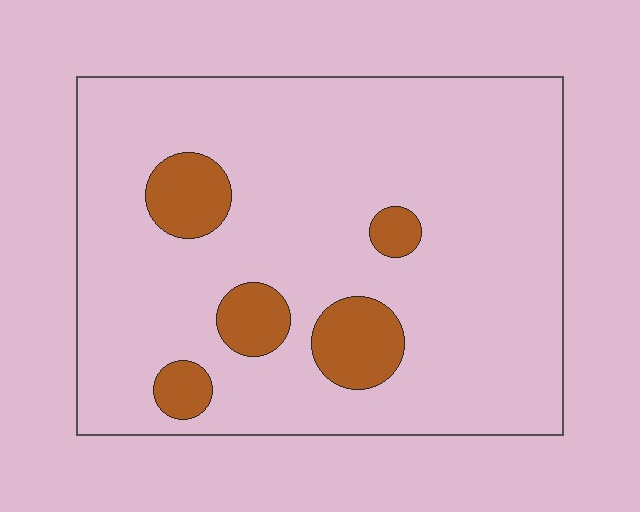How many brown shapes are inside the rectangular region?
5.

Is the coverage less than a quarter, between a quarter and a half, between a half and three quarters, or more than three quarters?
Less than a quarter.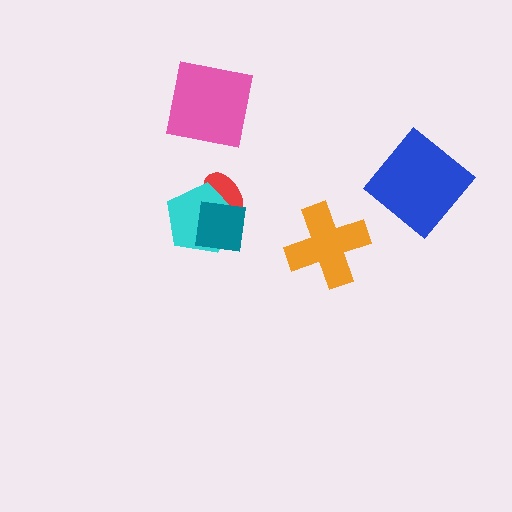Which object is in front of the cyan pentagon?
The teal square is in front of the cyan pentagon.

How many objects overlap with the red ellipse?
2 objects overlap with the red ellipse.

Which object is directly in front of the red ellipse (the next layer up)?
The cyan pentagon is directly in front of the red ellipse.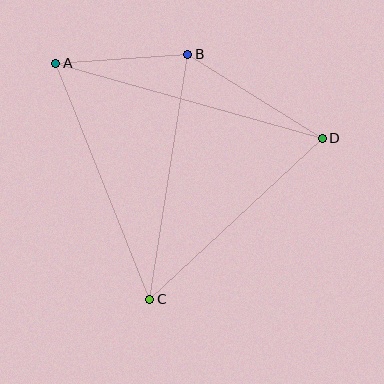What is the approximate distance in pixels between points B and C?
The distance between B and C is approximately 248 pixels.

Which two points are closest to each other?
Points A and B are closest to each other.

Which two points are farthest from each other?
Points A and D are farthest from each other.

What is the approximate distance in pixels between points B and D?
The distance between B and D is approximately 159 pixels.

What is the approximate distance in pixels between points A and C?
The distance between A and C is approximately 254 pixels.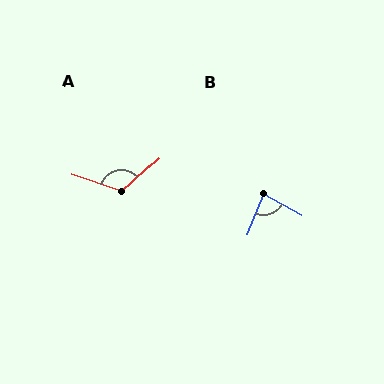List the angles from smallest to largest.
B (82°), A (120°).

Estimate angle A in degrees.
Approximately 120 degrees.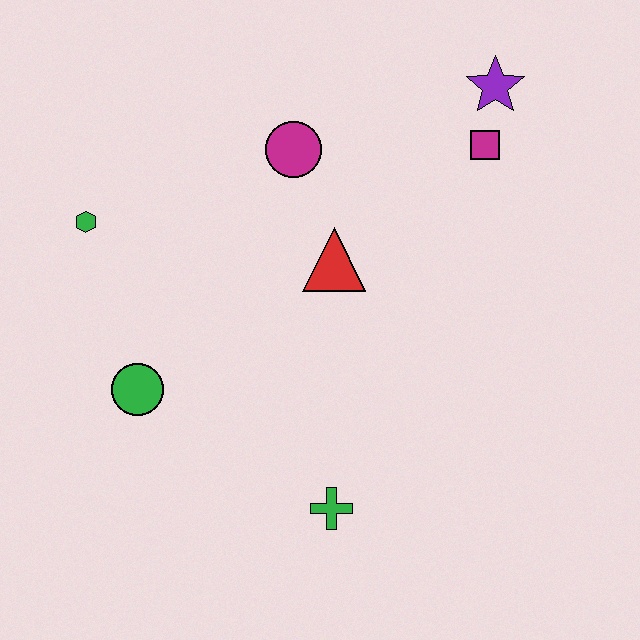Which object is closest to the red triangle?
The magenta circle is closest to the red triangle.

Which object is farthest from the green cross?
The purple star is farthest from the green cross.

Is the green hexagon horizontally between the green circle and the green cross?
No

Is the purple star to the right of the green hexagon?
Yes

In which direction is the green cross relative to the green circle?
The green cross is to the right of the green circle.